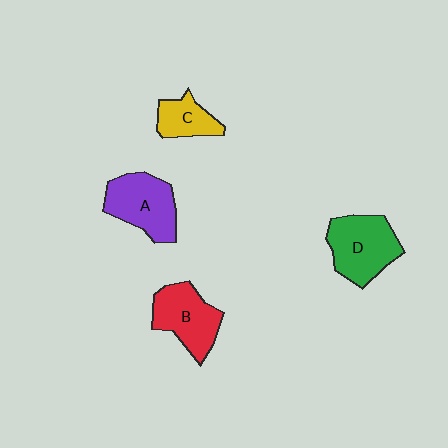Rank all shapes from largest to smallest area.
From largest to smallest: D (green), A (purple), B (red), C (yellow).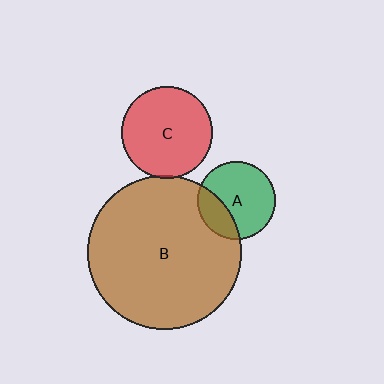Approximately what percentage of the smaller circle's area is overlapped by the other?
Approximately 5%.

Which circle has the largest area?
Circle B (brown).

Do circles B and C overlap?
Yes.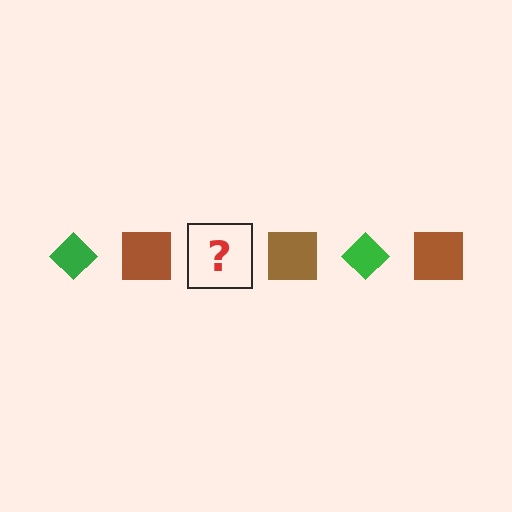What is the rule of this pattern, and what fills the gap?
The rule is that the pattern alternates between green diamond and brown square. The gap should be filled with a green diamond.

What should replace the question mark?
The question mark should be replaced with a green diamond.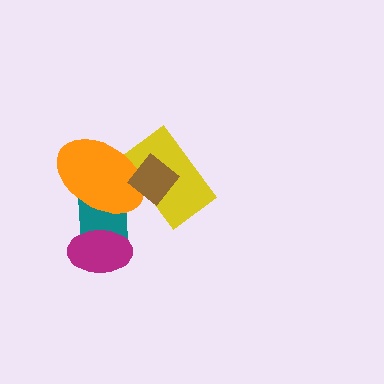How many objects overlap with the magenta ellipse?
1 object overlaps with the magenta ellipse.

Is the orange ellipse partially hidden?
Yes, it is partially covered by another shape.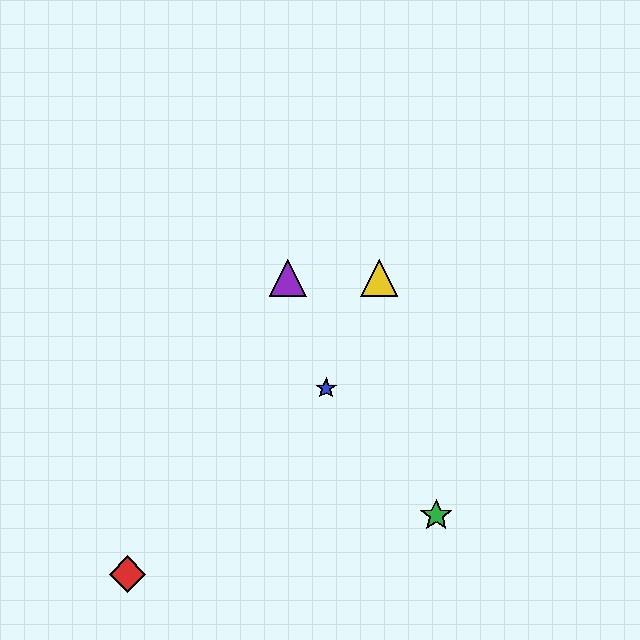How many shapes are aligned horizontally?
2 shapes (the yellow triangle, the purple triangle) are aligned horizontally.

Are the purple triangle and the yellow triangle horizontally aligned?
Yes, both are at y≈278.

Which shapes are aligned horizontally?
The yellow triangle, the purple triangle are aligned horizontally.